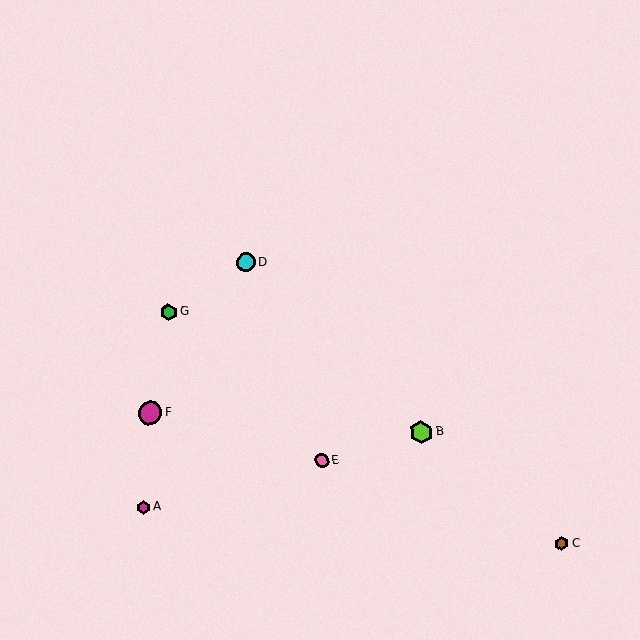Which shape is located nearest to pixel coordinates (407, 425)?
The lime hexagon (labeled B) at (421, 432) is nearest to that location.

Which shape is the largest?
The magenta circle (labeled F) is the largest.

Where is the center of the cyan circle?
The center of the cyan circle is at (246, 263).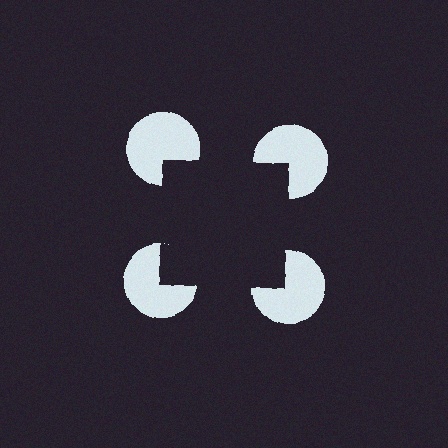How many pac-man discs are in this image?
There are 4 — one at each vertex of the illusory square.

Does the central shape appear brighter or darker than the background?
It typically appears slightly darker than the background, even though no actual brightness change is drawn.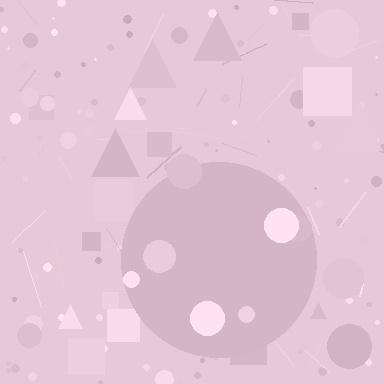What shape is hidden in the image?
A circle is hidden in the image.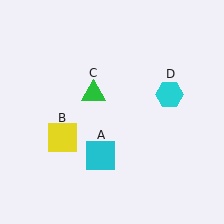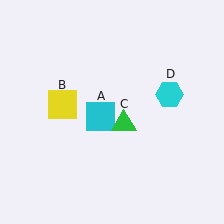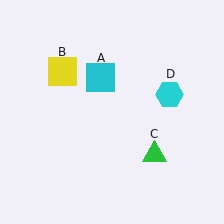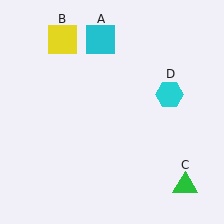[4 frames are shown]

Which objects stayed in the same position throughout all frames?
Cyan hexagon (object D) remained stationary.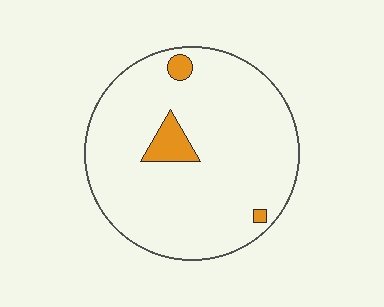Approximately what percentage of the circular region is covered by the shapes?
Approximately 5%.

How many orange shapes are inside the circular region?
3.